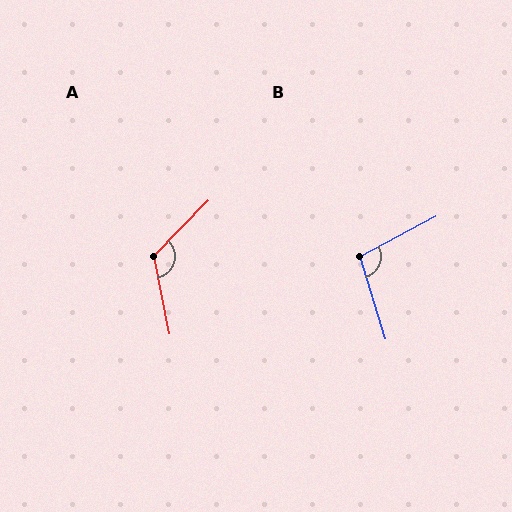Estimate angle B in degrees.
Approximately 101 degrees.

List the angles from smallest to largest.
B (101°), A (124°).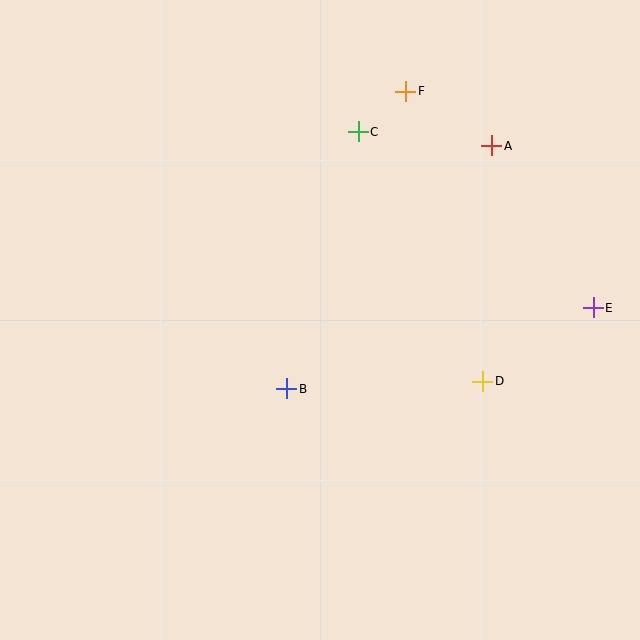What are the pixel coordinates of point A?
Point A is at (492, 146).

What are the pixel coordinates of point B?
Point B is at (287, 389).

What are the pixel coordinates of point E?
Point E is at (593, 308).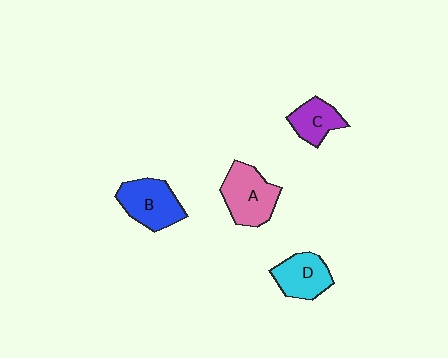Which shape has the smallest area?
Shape C (purple).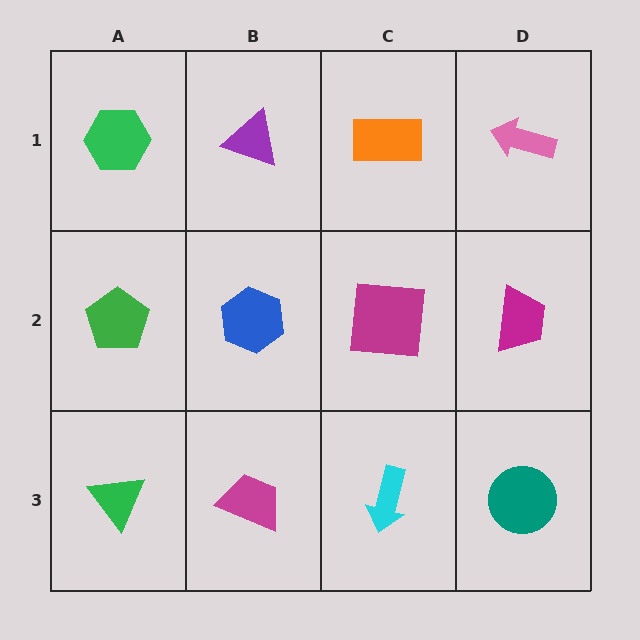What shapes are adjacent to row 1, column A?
A green pentagon (row 2, column A), a purple triangle (row 1, column B).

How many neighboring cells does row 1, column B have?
3.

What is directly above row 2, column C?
An orange rectangle.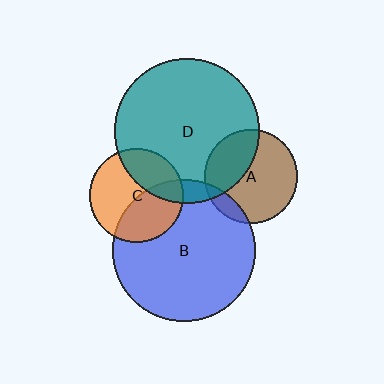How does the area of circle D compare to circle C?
Approximately 2.4 times.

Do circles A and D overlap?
Yes.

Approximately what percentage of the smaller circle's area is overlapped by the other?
Approximately 35%.